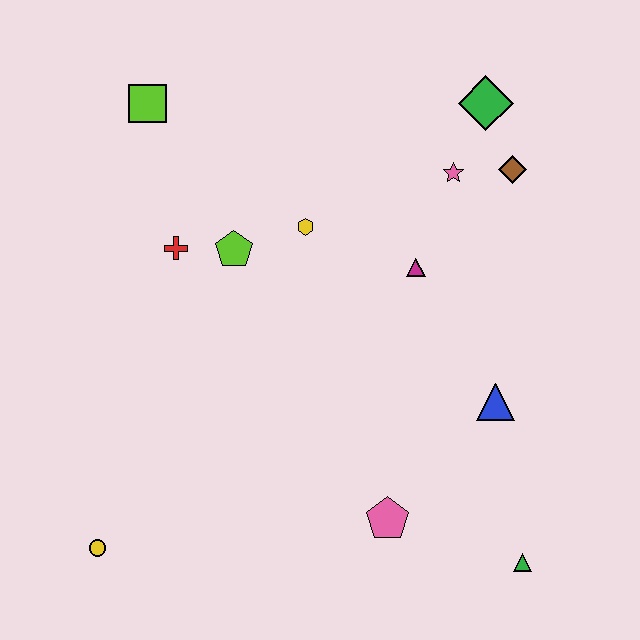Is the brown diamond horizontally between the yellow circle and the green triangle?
Yes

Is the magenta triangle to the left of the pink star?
Yes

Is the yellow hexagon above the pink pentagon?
Yes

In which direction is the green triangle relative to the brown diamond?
The green triangle is below the brown diamond.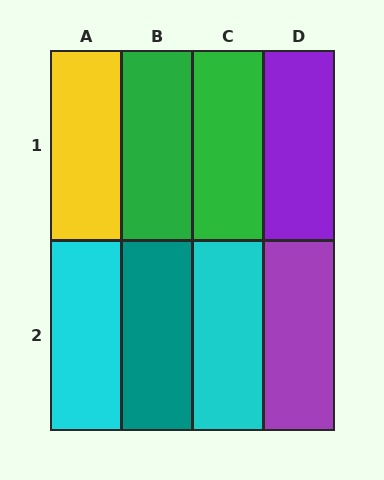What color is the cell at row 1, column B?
Green.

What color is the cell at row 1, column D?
Purple.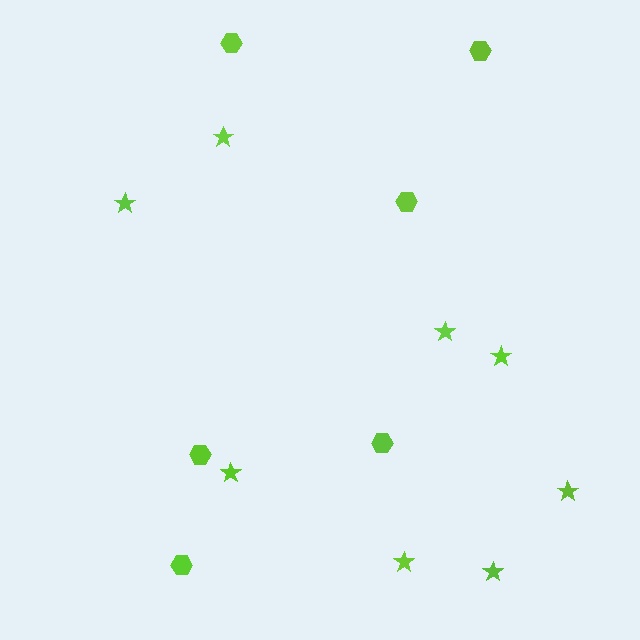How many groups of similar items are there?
There are 2 groups: one group of hexagons (6) and one group of stars (8).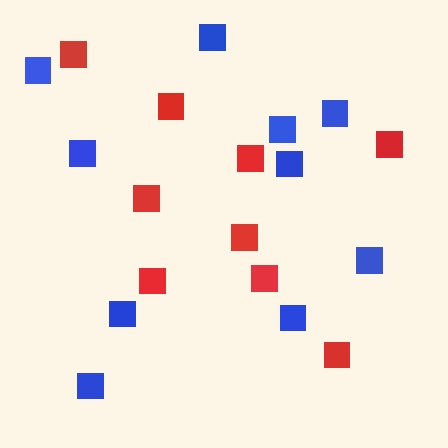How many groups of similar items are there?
There are 2 groups: one group of red squares (9) and one group of blue squares (10).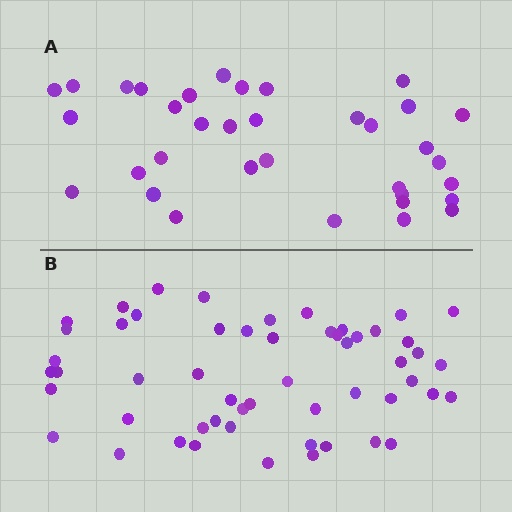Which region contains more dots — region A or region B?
Region B (the bottom region) has more dots.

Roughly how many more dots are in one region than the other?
Region B has approximately 20 more dots than region A.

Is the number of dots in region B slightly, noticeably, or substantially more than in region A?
Region B has substantially more. The ratio is roughly 1.5 to 1.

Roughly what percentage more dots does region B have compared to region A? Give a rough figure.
About 55% more.